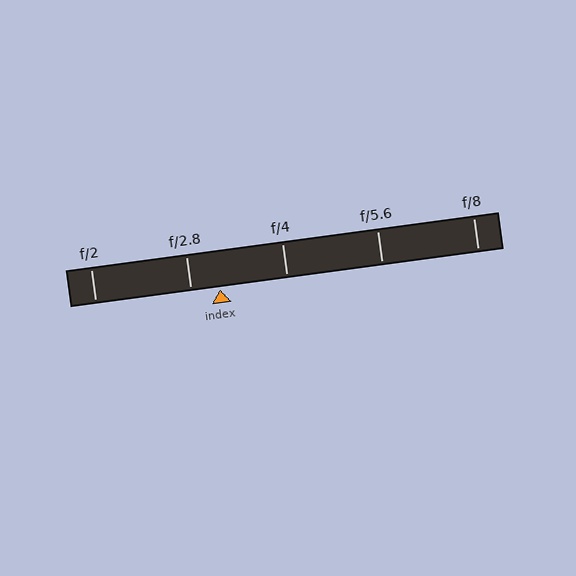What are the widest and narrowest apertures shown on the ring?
The widest aperture shown is f/2 and the narrowest is f/8.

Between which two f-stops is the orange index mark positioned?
The index mark is between f/2.8 and f/4.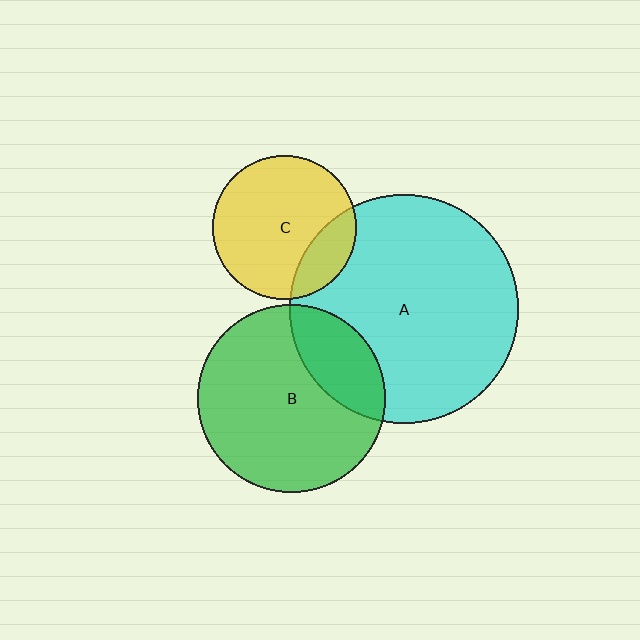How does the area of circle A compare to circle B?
Approximately 1.5 times.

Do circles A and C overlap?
Yes.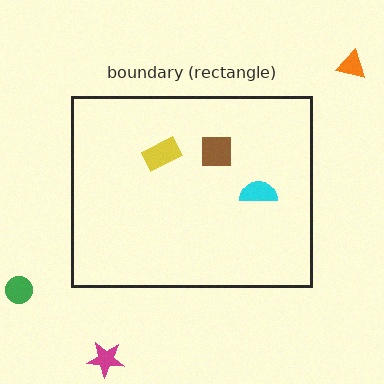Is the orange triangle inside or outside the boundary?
Outside.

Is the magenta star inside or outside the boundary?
Outside.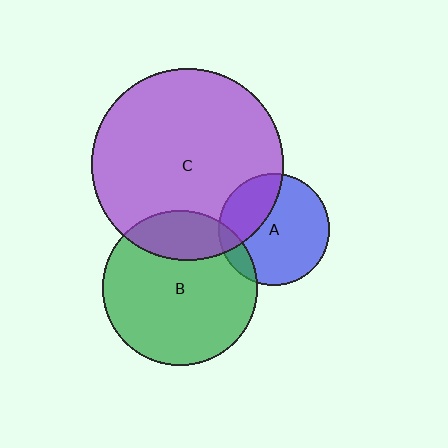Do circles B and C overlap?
Yes.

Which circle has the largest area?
Circle C (purple).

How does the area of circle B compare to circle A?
Approximately 1.9 times.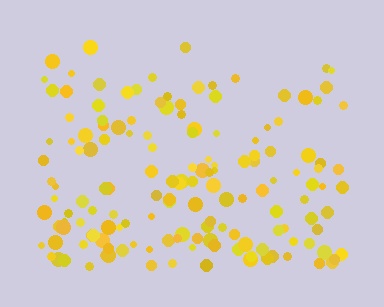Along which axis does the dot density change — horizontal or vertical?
Vertical.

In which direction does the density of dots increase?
From top to bottom, with the bottom side densest.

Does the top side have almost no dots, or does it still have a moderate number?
Still a moderate number, just noticeably fewer than the bottom.